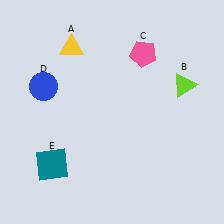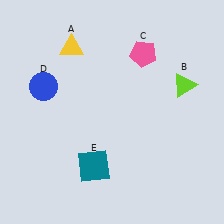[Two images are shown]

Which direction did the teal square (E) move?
The teal square (E) moved right.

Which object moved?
The teal square (E) moved right.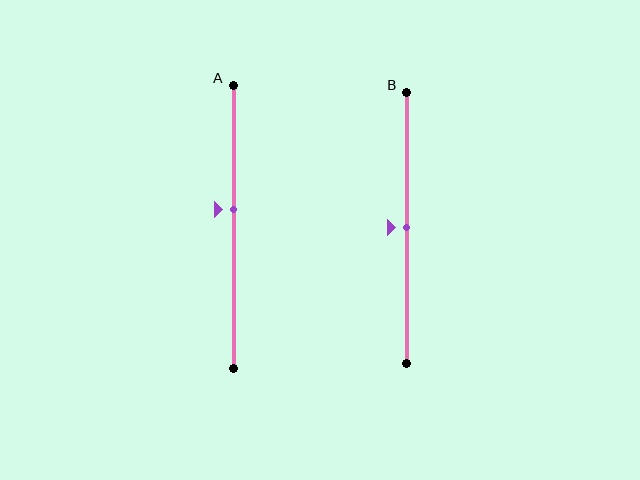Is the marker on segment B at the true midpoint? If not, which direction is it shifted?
Yes, the marker on segment B is at the true midpoint.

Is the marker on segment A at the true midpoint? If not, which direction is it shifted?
No, the marker on segment A is shifted upward by about 6% of the segment length.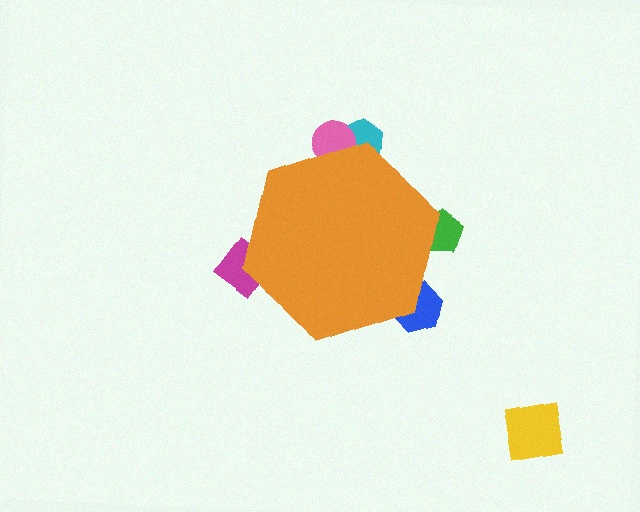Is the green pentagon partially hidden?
Yes, the green pentagon is partially hidden behind the orange hexagon.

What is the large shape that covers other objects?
An orange hexagon.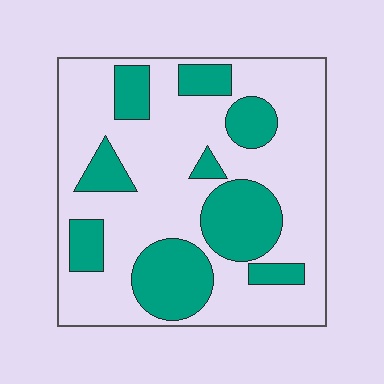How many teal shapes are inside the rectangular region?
9.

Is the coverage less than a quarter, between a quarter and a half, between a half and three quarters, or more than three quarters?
Between a quarter and a half.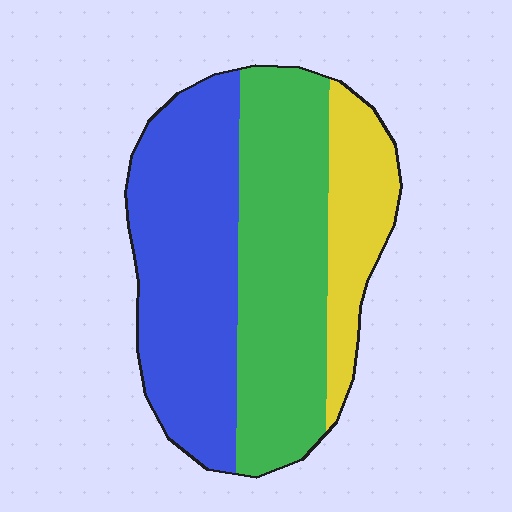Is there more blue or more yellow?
Blue.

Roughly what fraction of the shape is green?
Green takes up about two fifths (2/5) of the shape.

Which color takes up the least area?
Yellow, at roughly 20%.